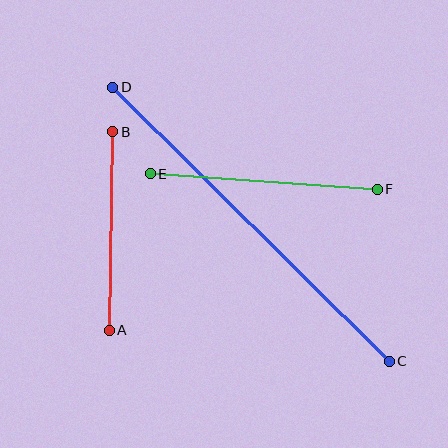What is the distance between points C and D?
The distance is approximately 389 pixels.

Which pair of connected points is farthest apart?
Points C and D are farthest apart.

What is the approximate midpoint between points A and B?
The midpoint is at approximately (111, 231) pixels.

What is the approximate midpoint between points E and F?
The midpoint is at approximately (264, 182) pixels.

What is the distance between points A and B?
The distance is approximately 199 pixels.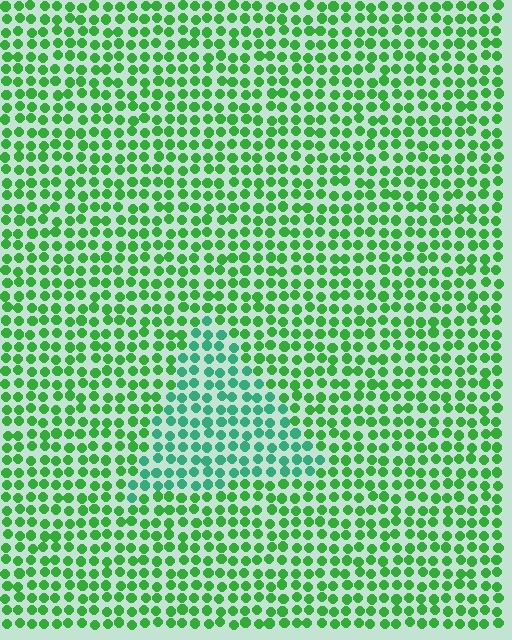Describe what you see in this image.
The image is filled with small green elements in a uniform arrangement. A triangle-shaped region is visible where the elements are tinted to a slightly different hue, forming a subtle color boundary.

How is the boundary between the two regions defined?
The boundary is defined purely by a slight shift in hue (about 35 degrees). Spacing, size, and orientation are identical on both sides.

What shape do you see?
I see a triangle.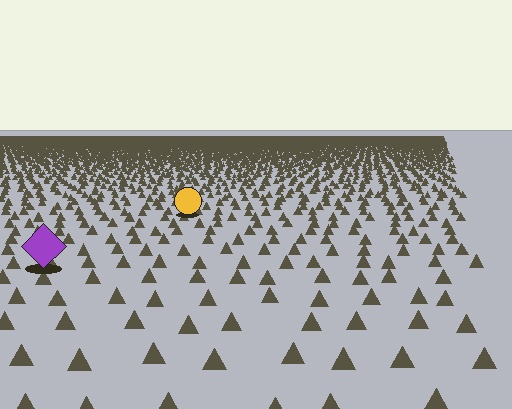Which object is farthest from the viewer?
The yellow circle is farthest from the viewer. It appears smaller and the ground texture around it is denser.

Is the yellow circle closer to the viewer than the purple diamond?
No. The purple diamond is closer — you can tell from the texture gradient: the ground texture is coarser near it.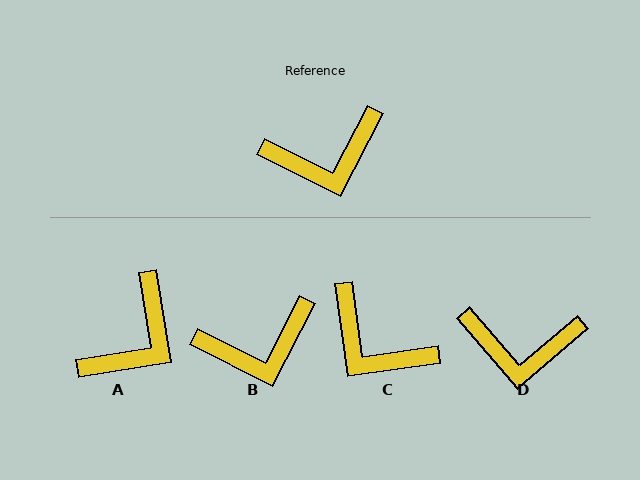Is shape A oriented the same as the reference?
No, it is off by about 36 degrees.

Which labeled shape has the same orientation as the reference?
B.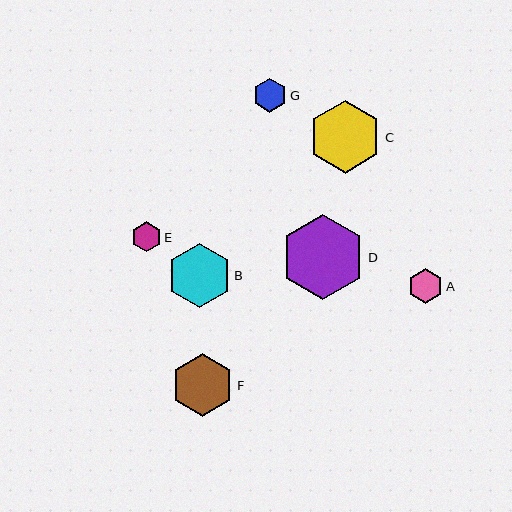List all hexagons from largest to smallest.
From largest to smallest: D, C, B, F, A, G, E.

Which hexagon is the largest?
Hexagon D is the largest with a size of approximately 85 pixels.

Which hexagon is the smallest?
Hexagon E is the smallest with a size of approximately 30 pixels.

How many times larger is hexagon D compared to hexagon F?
Hexagon D is approximately 1.4 times the size of hexagon F.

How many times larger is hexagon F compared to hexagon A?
Hexagon F is approximately 1.8 times the size of hexagon A.